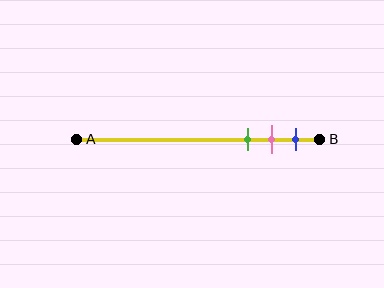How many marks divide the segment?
There are 3 marks dividing the segment.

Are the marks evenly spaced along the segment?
Yes, the marks are approximately evenly spaced.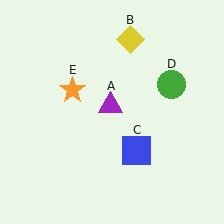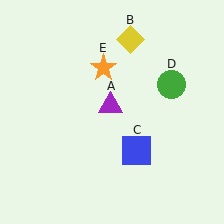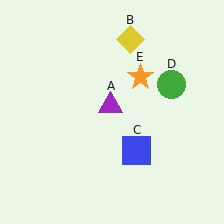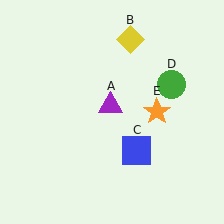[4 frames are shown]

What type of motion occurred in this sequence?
The orange star (object E) rotated clockwise around the center of the scene.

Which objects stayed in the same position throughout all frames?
Purple triangle (object A) and yellow diamond (object B) and blue square (object C) and green circle (object D) remained stationary.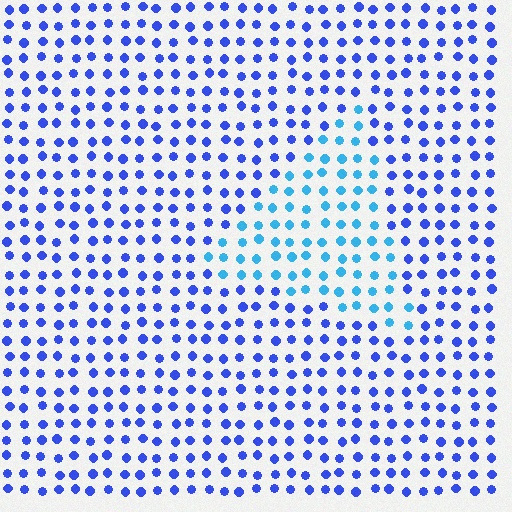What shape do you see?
I see a triangle.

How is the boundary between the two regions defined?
The boundary is defined purely by a slight shift in hue (about 34 degrees). Spacing, size, and orientation are identical on both sides.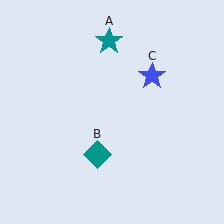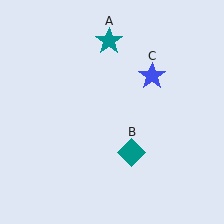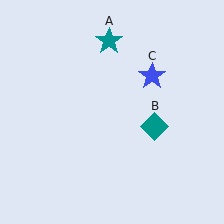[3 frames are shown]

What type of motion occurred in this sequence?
The teal diamond (object B) rotated counterclockwise around the center of the scene.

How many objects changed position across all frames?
1 object changed position: teal diamond (object B).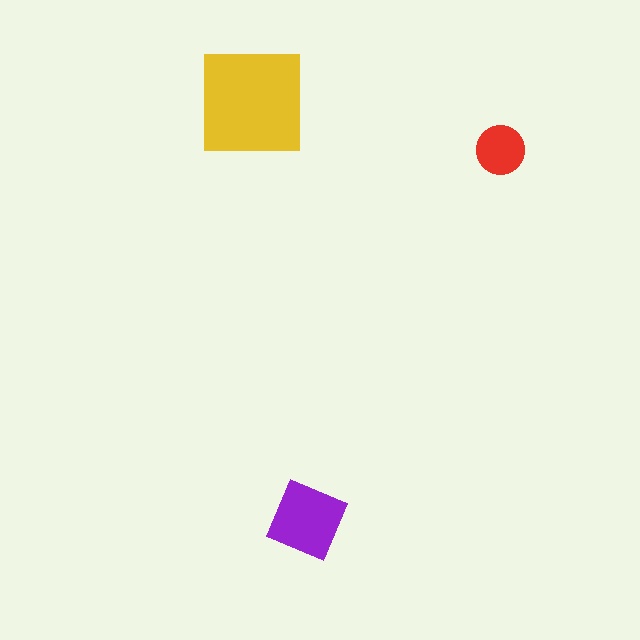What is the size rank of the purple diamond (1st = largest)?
2nd.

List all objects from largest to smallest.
The yellow square, the purple diamond, the red circle.